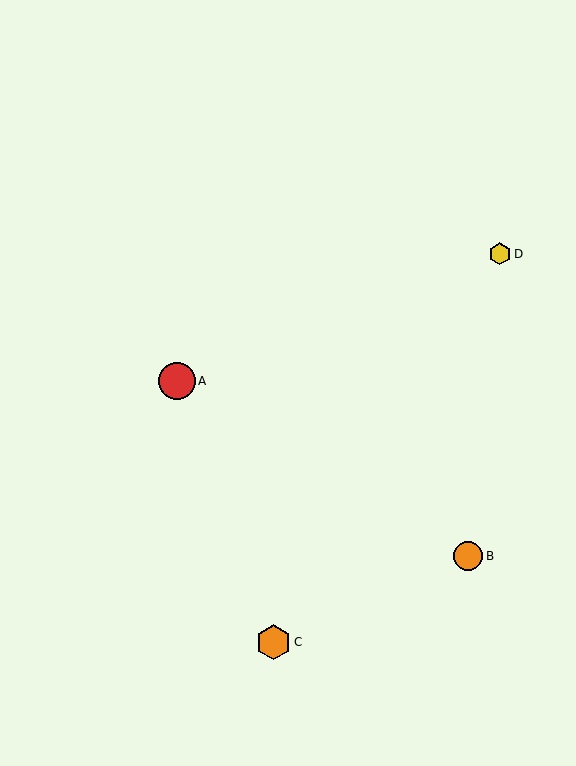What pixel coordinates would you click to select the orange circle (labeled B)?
Click at (468, 556) to select the orange circle B.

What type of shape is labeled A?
Shape A is a red circle.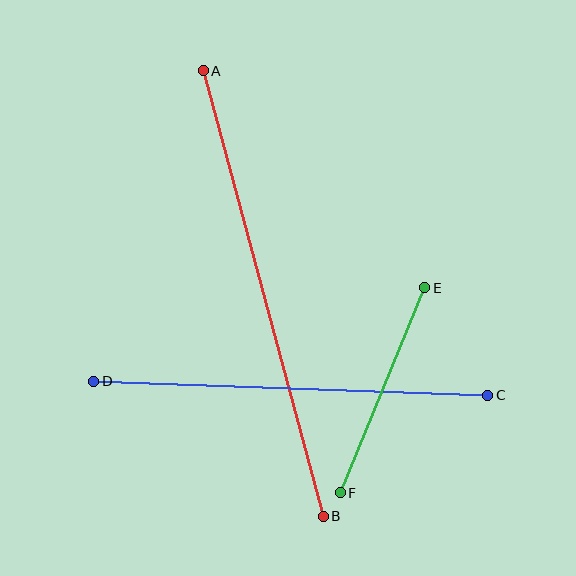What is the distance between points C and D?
The distance is approximately 394 pixels.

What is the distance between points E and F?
The distance is approximately 222 pixels.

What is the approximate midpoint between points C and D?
The midpoint is at approximately (291, 388) pixels.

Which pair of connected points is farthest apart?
Points A and B are farthest apart.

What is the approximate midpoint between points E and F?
The midpoint is at approximately (382, 390) pixels.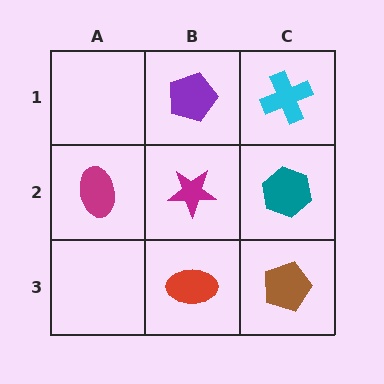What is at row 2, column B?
A magenta star.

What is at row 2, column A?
A magenta ellipse.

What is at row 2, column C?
A teal hexagon.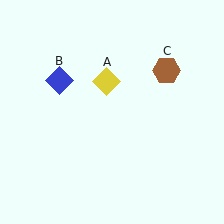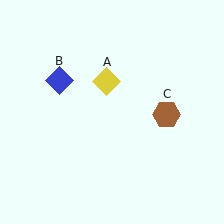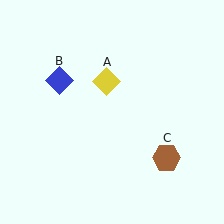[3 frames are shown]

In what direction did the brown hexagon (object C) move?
The brown hexagon (object C) moved down.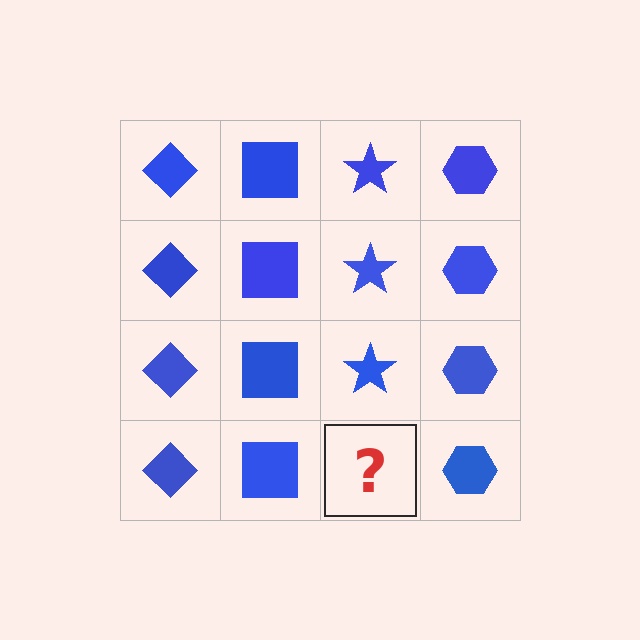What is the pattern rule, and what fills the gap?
The rule is that each column has a consistent shape. The gap should be filled with a blue star.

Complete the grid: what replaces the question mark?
The question mark should be replaced with a blue star.